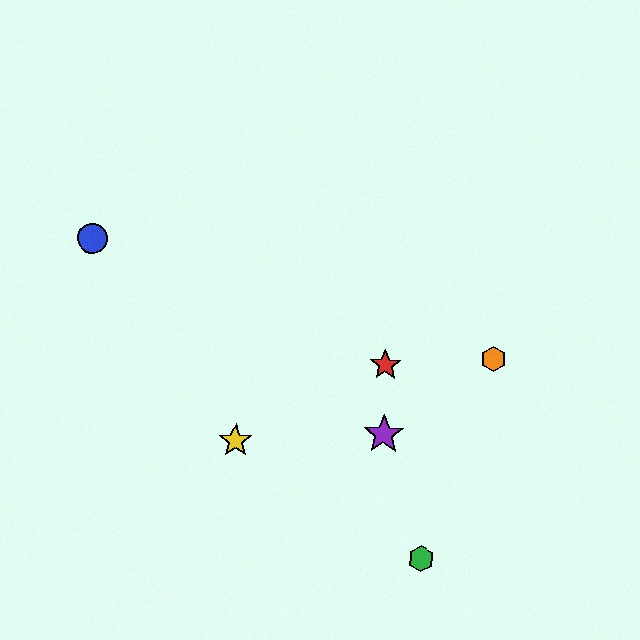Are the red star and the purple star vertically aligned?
Yes, both are at x≈385.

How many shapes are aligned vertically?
2 shapes (the red star, the purple star) are aligned vertically.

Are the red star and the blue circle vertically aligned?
No, the red star is at x≈385 and the blue circle is at x≈93.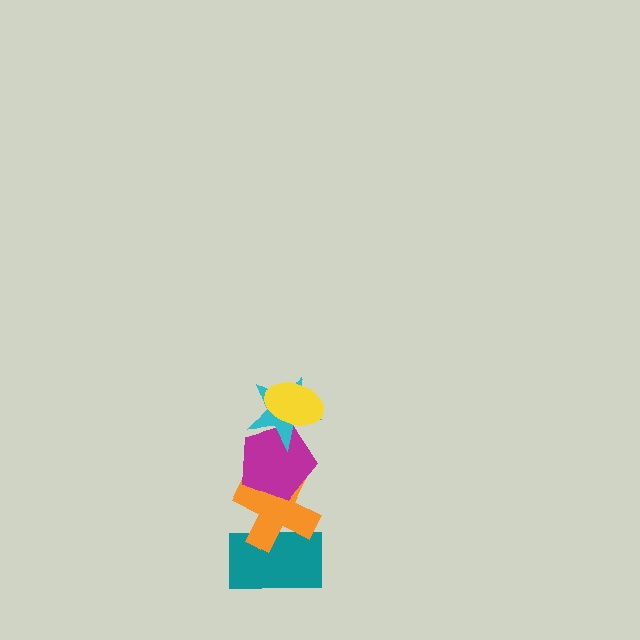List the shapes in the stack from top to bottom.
From top to bottom: the yellow ellipse, the cyan star, the magenta pentagon, the orange cross, the teal rectangle.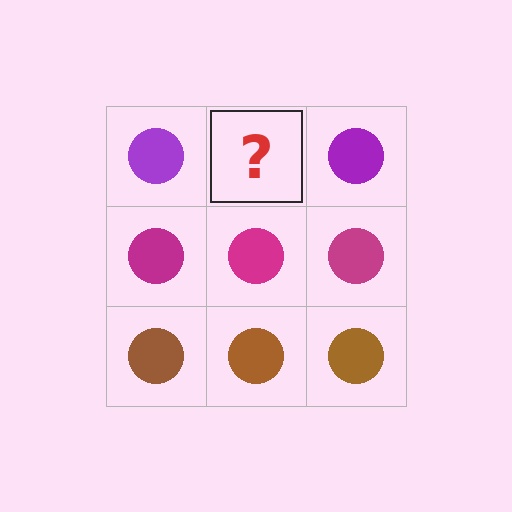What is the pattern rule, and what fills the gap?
The rule is that each row has a consistent color. The gap should be filled with a purple circle.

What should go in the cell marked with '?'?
The missing cell should contain a purple circle.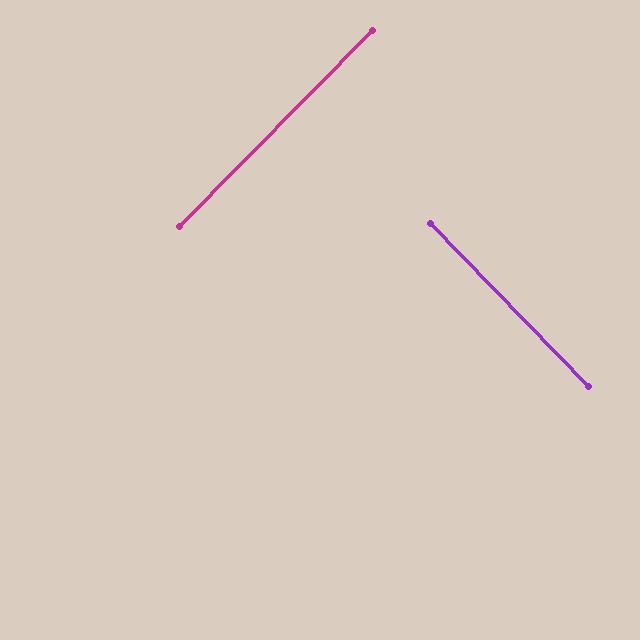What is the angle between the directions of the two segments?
Approximately 89 degrees.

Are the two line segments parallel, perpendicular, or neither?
Perpendicular — they meet at approximately 89°.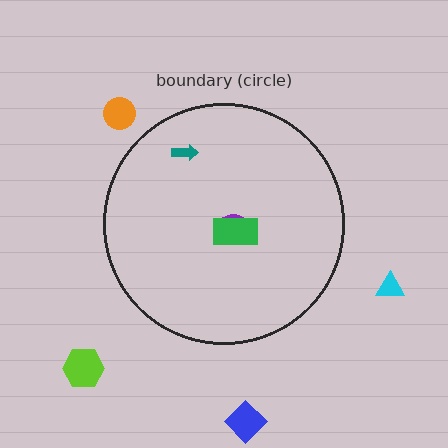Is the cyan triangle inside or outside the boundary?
Outside.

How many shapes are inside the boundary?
3 inside, 4 outside.